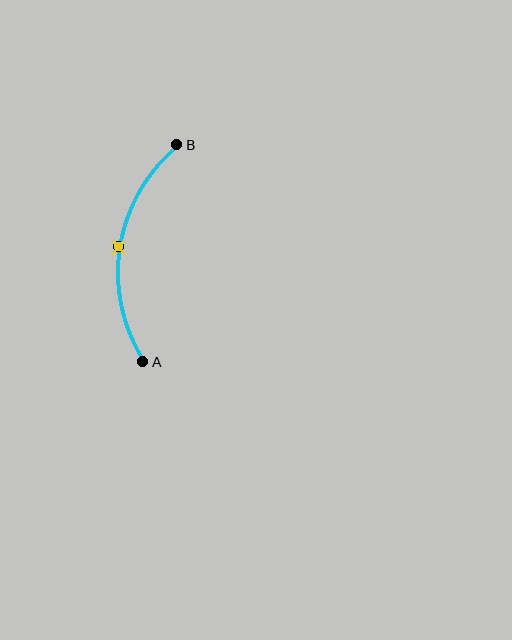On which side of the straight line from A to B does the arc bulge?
The arc bulges to the left of the straight line connecting A and B.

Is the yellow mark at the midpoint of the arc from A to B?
Yes. The yellow mark lies on the arc at equal arc-length from both A and B — it is the arc midpoint.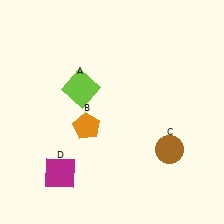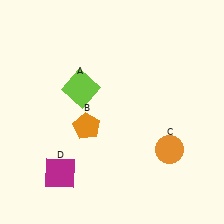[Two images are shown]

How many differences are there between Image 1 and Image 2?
There is 1 difference between the two images.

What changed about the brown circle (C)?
In Image 1, C is brown. In Image 2, it changed to orange.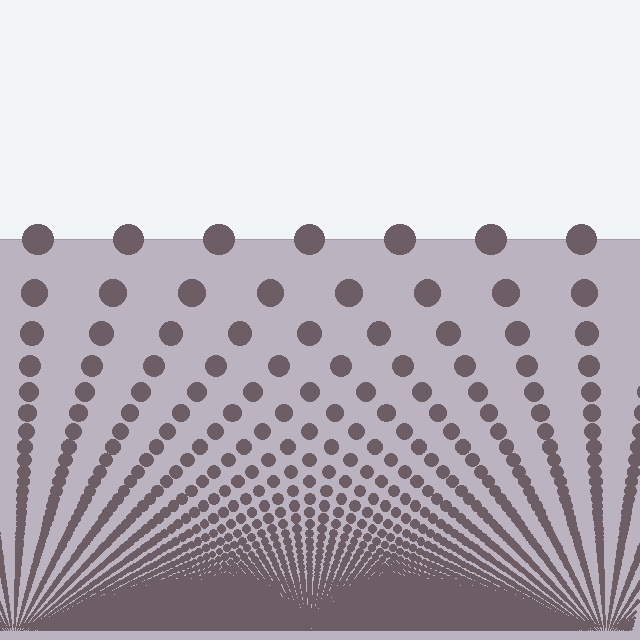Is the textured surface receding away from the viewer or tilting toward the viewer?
The surface appears to tilt toward the viewer. Texture elements get larger and sparser toward the top.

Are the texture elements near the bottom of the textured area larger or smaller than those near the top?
Smaller. The gradient is inverted — elements near the bottom are smaller and denser.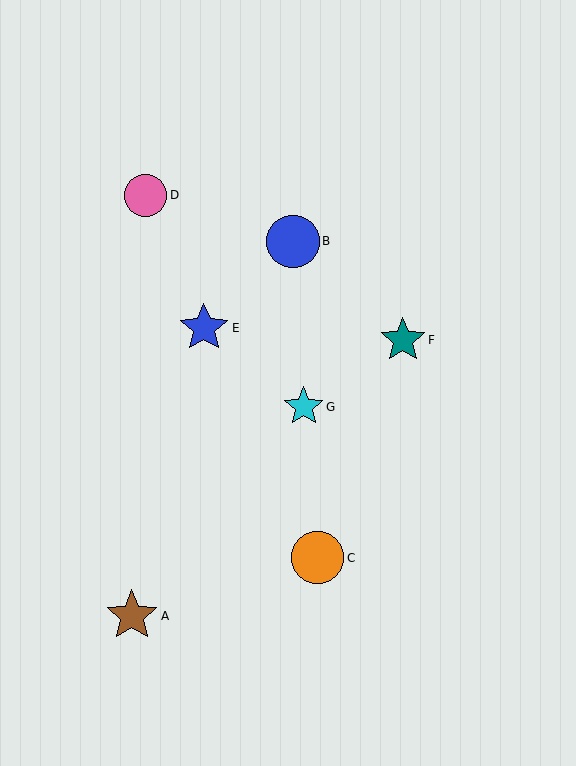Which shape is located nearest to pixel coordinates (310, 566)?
The orange circle (labeled C) at (318, 558) is nearest to that location.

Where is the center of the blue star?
The center of the blue star is at (204, 328).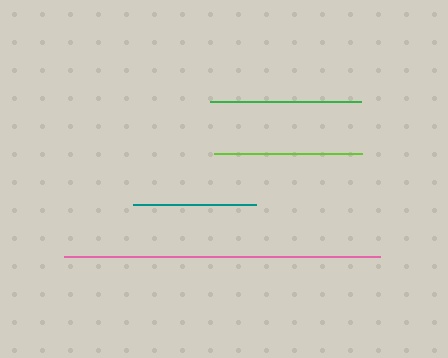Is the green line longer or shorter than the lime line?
The green line is longer than the lime line.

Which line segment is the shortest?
The teal line is the shortest at approximately 123 pixels.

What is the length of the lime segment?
The lime segment is approximately 148 pixels long.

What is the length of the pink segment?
The pink segment is approximately 316 pixels long.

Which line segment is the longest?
The pink line is the longest at approximately 316 pixels.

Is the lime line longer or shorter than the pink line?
The pink line is longer than the lime line.